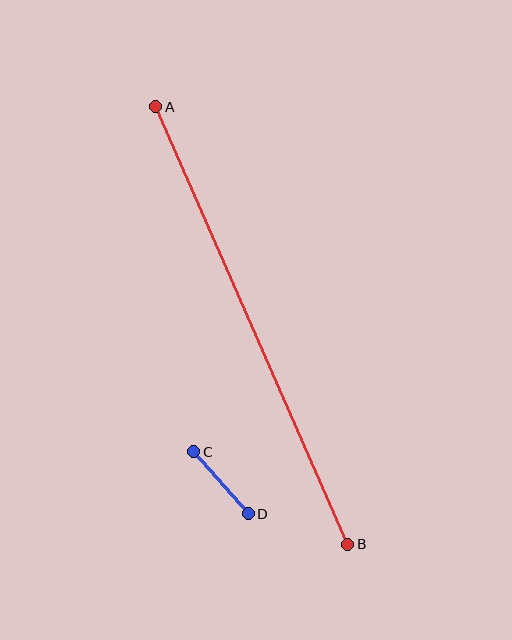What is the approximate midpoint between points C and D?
The midpoint is at approximately (221, 483) pixels.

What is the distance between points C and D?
The distance is approximately 83 pixels.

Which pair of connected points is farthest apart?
Points A and B are farthest apart.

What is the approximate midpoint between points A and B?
The midpoint is at approximately (252, 326) pixels.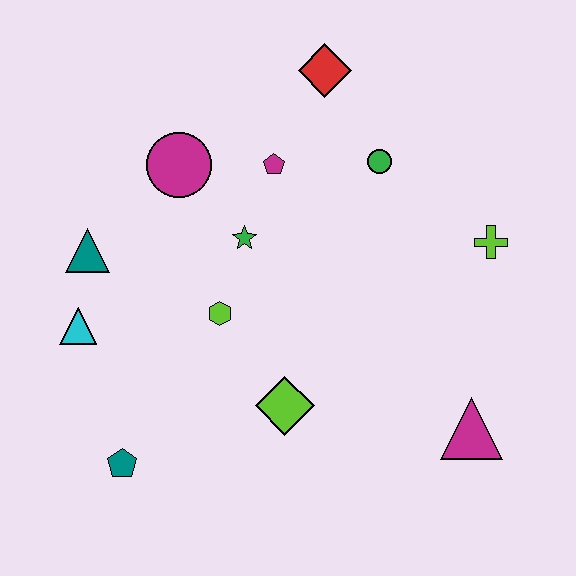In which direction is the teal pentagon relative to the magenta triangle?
The teal pentagon is to the left of the magenta triangle.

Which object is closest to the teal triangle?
The cyan triangle is closest to the teal triangle.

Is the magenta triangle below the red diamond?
Yes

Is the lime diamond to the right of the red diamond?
No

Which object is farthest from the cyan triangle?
The lime cross is farthest from the cyan triangle.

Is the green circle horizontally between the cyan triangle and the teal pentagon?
No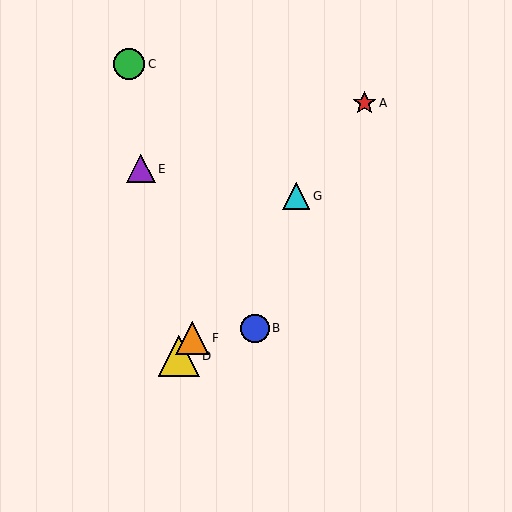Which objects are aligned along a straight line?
Objects A, D, F, G are aligned along a straight line.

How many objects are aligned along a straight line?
4 objects (A, D, F, G) are aligned along a straight line.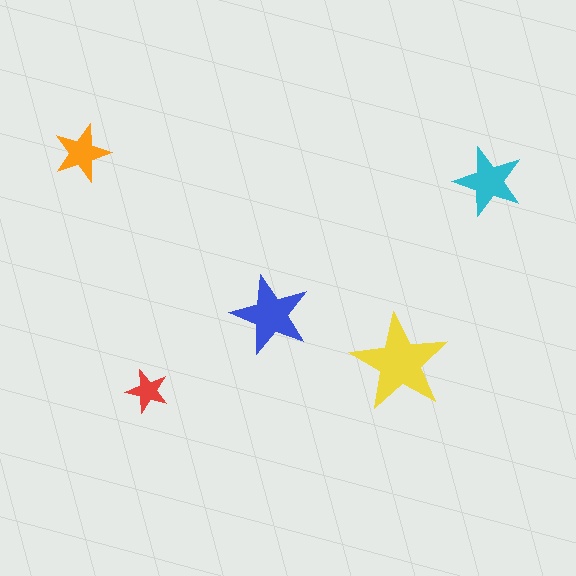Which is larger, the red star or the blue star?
The blue one.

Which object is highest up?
The orange star is topmost.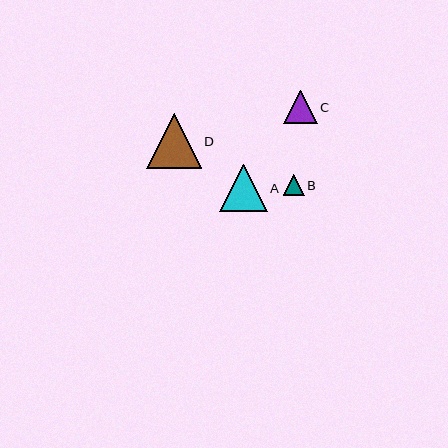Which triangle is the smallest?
Triangle B is the smallest with a size of approximately 21 pixels.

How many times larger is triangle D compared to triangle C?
Triangle D is approximately 1.6 times the size of triangle C.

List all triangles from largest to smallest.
From largest to smallest: D, A, C, B.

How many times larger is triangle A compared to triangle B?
Triangle A is approximately 2.3 times the size of triangle B.